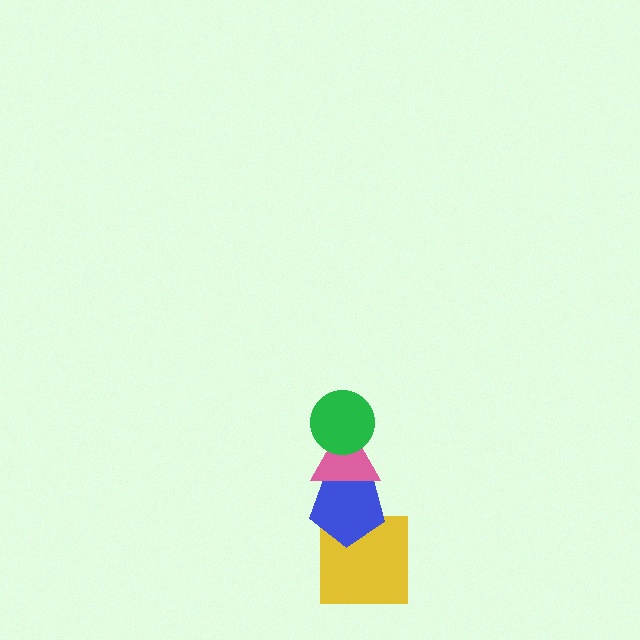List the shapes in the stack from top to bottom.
From top to bottom: the green circle, the pink triangle, the blue pentagon, the yellow square.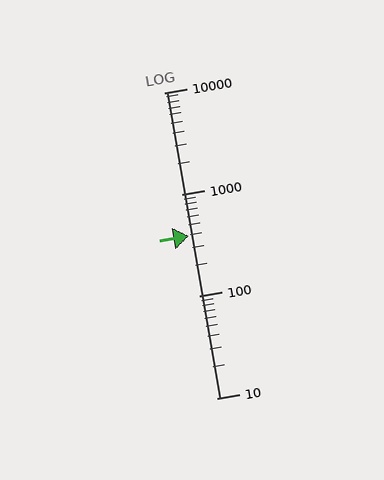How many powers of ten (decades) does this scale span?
The scale spans 3 decades, from 10 to 10000.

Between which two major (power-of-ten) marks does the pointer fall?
The pointer is between 100 and 1000.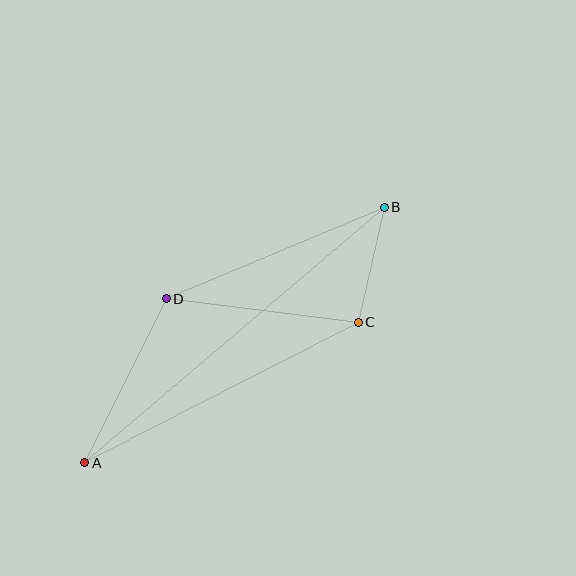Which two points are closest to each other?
Points B and C are closest to each other.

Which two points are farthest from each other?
Points A and B are farthest from each other.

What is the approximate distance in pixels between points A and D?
The distance between A and D is approximately 183 pixels.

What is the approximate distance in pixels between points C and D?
The distance between C and D is approximately 193 pixels.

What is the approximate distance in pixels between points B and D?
The distance between B and D is approximately 236 pixels.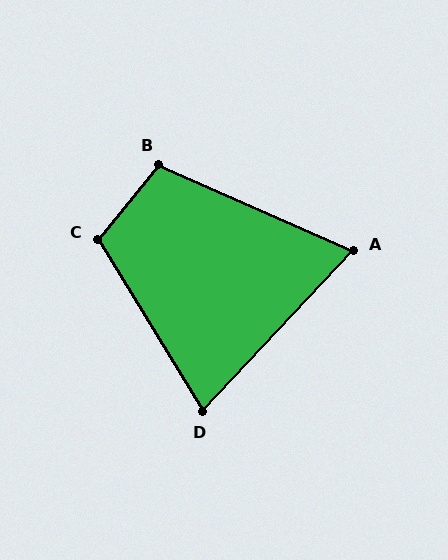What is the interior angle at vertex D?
Approximately 75 degrees (acute).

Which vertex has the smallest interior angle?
A, at approximately 70 degrees.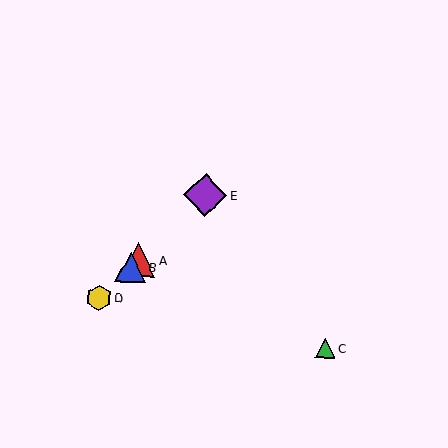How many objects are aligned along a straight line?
4 objects (A, B, D, E) are aligned along a straight line.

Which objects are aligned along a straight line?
Objects A, B, D, E are aligned along a straight line.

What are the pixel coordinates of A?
Object A is at (138, 260).